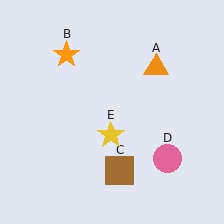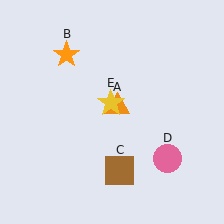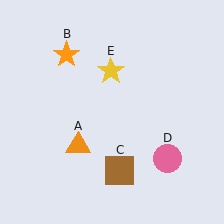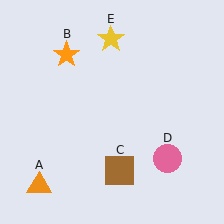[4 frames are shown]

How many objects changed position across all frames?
2 objects changed position: orange triangle (object A), yellow star (object E).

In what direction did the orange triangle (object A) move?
The orange triangle (object A) moved down and to the left.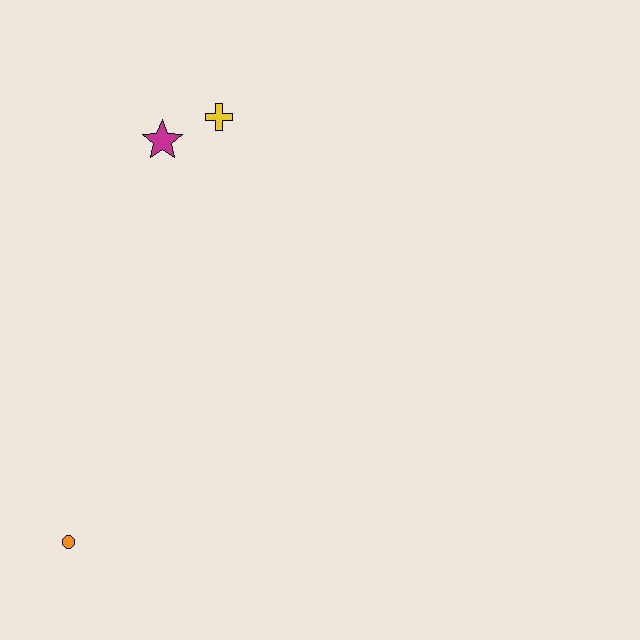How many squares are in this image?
There are no squares.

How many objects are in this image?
There are 3 objects.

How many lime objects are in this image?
There are no lime objects.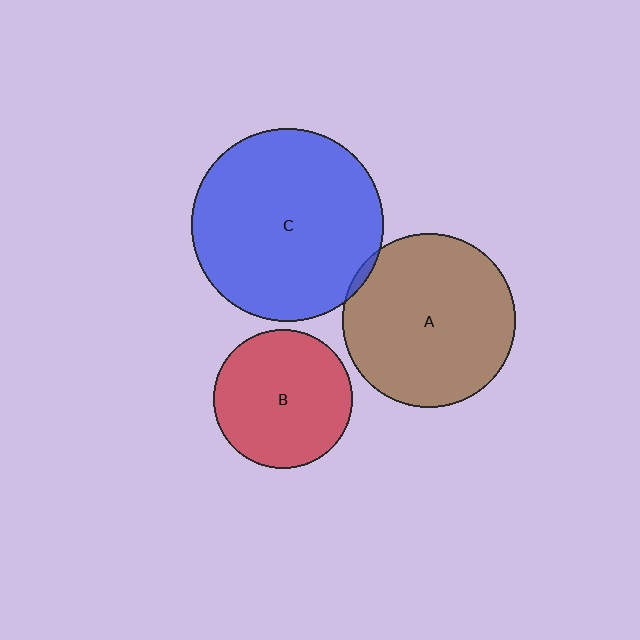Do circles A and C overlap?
Yes.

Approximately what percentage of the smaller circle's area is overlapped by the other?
Approximately 5%.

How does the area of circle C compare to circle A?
Approximately 1.2 times.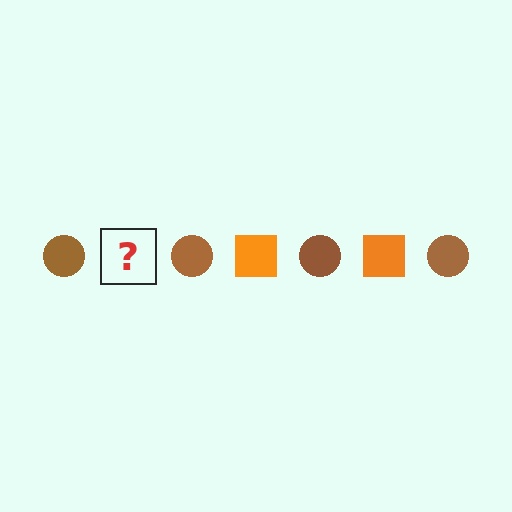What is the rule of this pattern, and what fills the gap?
The rule is that the pattern alternates between brown circle and orange square. The gap should be filled with an orange square.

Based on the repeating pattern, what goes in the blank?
The blank should be an orange square.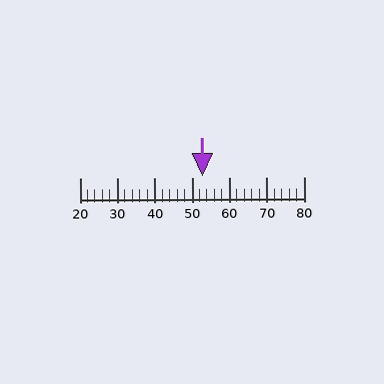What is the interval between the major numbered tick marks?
The major tick marks are spaced 10 units apart.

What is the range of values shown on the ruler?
The ruler shows values from 20 to 80.